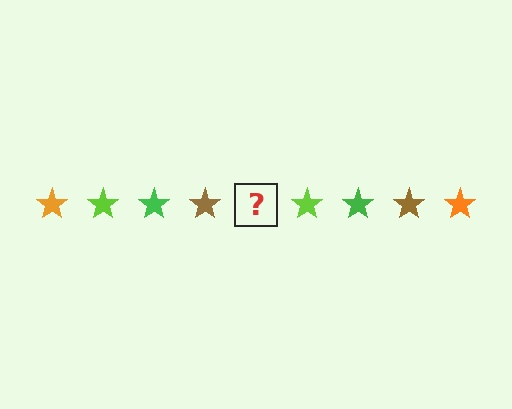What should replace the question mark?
The question mark should be replaced with an orange star.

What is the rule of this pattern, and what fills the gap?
The rule is that the pattern cycles through orange, lime, green, brown stars. The gap should be filled with an orange star.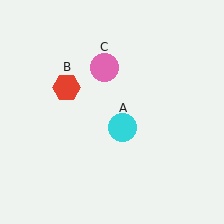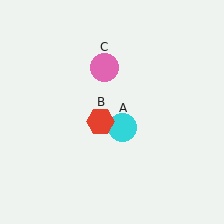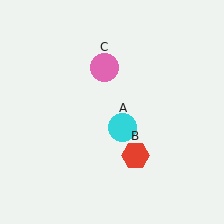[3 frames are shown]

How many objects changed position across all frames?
1 object changed position: red hexagon (object B).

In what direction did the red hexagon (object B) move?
The red hexagon (object B) moved down and to the right.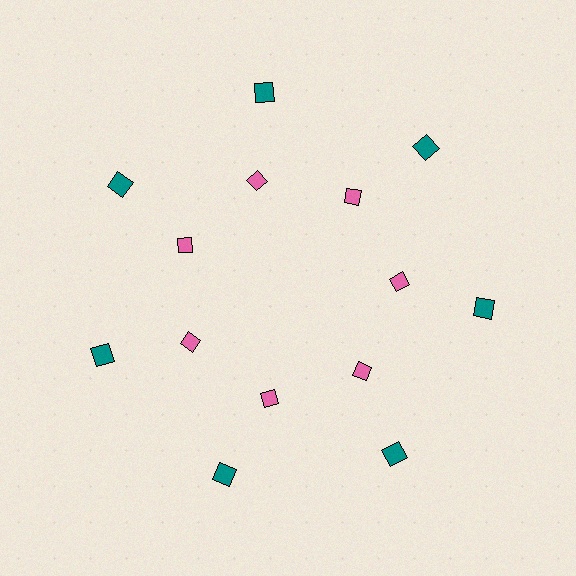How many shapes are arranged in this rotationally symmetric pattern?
There are 14 shapes, arranged in 7 groups of 2.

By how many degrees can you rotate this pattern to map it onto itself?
The pattern maps onto itself every 51 degrees of rotation.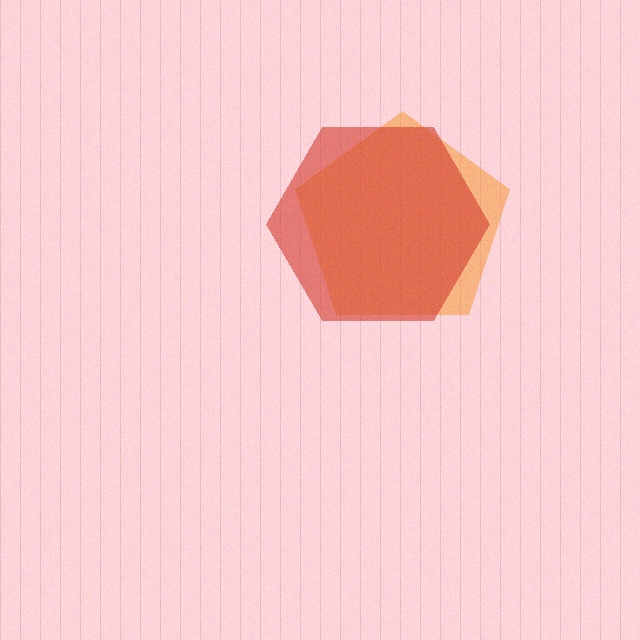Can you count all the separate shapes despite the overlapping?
Yes, there are 2 separate shapes.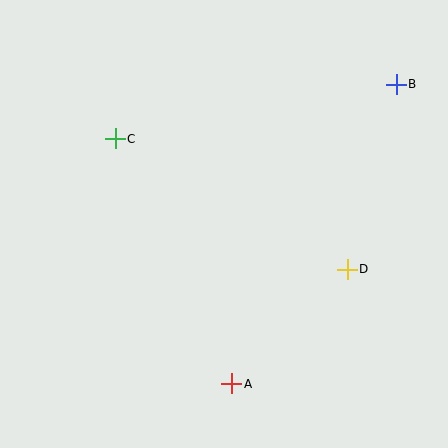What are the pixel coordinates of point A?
Point A is at (232, 384).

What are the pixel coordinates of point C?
Point C is at (115, 139).